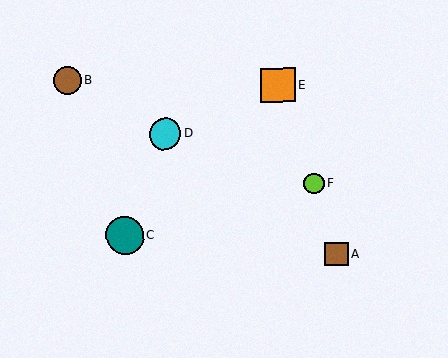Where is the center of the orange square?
The center of the orange square is at (278, 85).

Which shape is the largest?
The teal circle (labeled C) is the largest.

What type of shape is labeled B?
Shape B is a brown circle.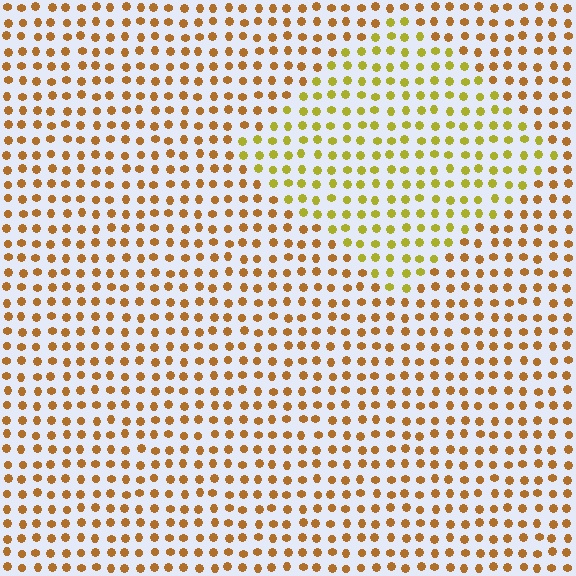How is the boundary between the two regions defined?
The boundary is defined purely by a slight shift in hue (about 32 degrees). Spacing, size, and orientation are identical on both sides.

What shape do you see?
I see a diamond.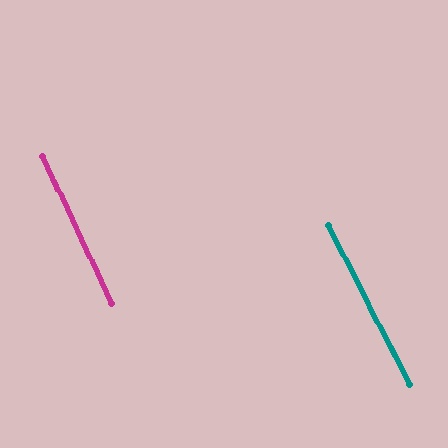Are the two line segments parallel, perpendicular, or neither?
Parallel — their directions differ by only 1.8°.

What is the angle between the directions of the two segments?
Approximately 2 degrees.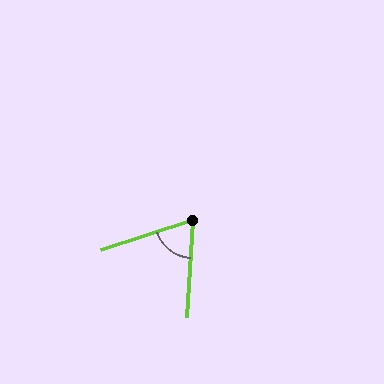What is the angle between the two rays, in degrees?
Approximately 68 degrees.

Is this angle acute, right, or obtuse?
It is acute.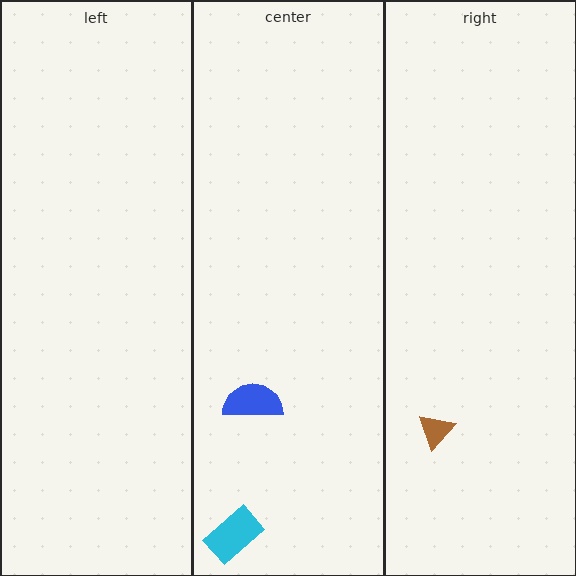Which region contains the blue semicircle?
The center region.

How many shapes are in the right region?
1.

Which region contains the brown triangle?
The right region.